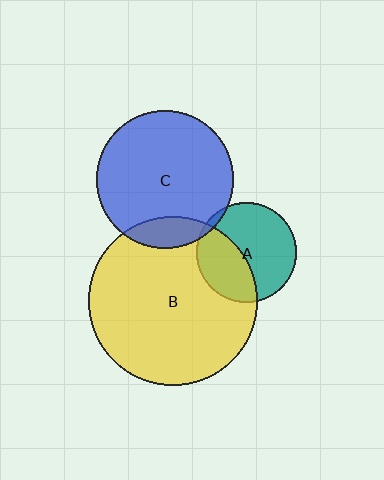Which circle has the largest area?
Circle B (yellow).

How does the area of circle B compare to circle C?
Approximately 1.5 times.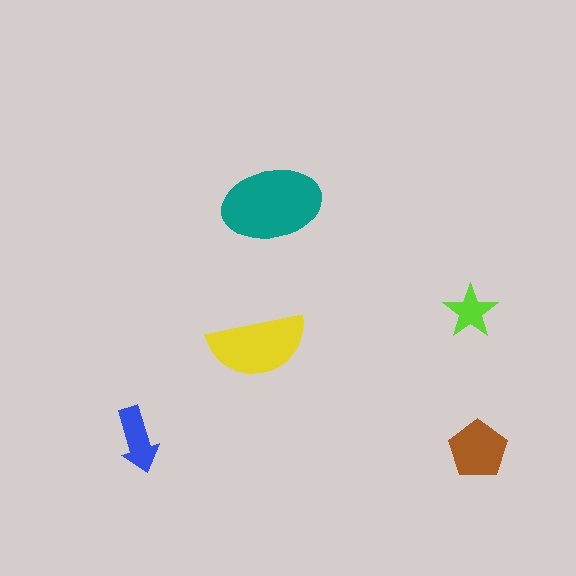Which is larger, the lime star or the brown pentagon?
The brown pentagon.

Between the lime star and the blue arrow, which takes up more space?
The blue arrow.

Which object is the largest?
The teal ellipse.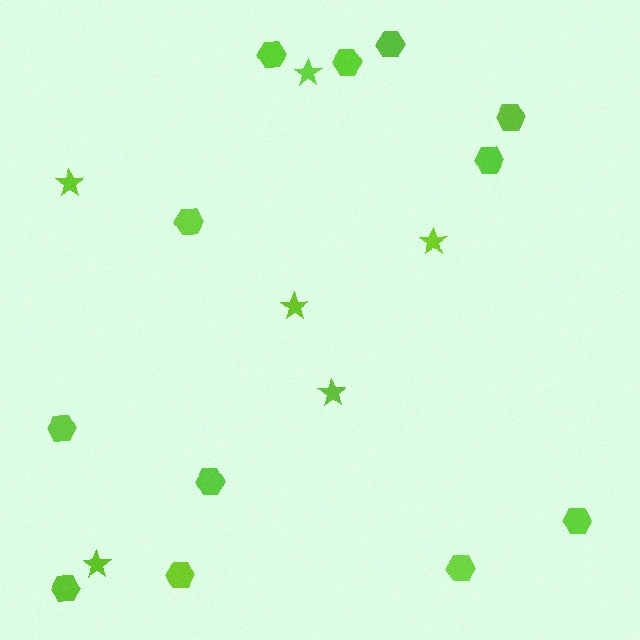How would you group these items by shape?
There are 2 groups: one group of hexagons (12) and one group of stars (6).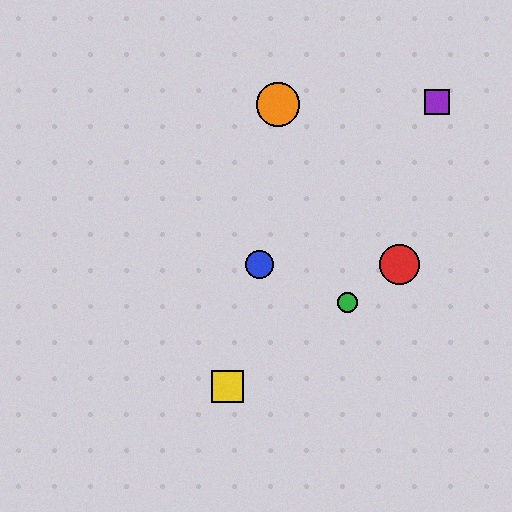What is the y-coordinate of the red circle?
The red circle is at y≈264.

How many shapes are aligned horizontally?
2 shapes (the red circle, the blue circle) are aligned horizontally.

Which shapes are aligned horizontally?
The red circle, the blue circle are aligned horizontally.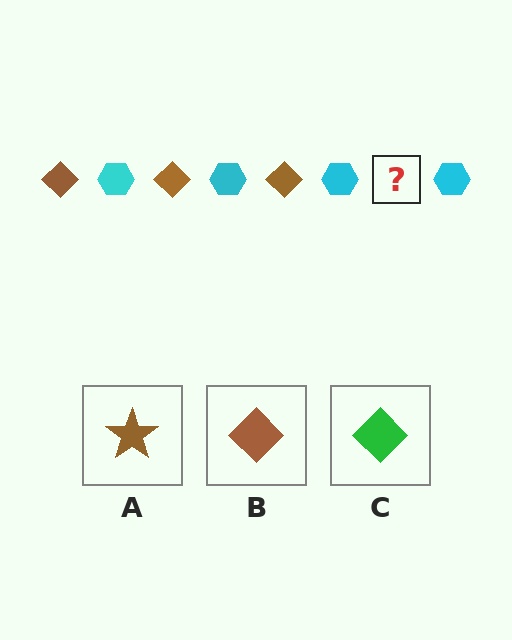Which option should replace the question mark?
Option B.